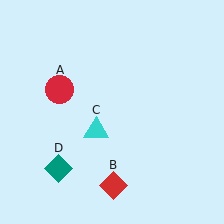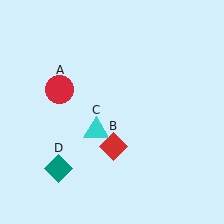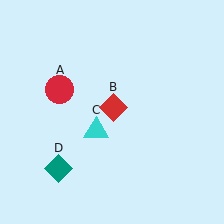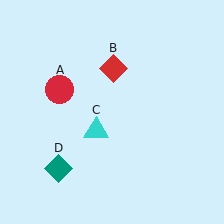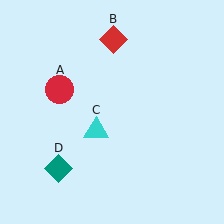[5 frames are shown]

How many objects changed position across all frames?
1 object changed position: red diamond (object B).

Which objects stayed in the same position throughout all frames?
Red circle (object A) and cyan triangle (object C) and teal diamond (object D) remained stationary.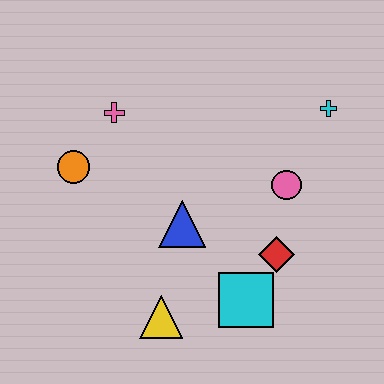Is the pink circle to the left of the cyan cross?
Yes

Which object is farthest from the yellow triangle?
The cyan cross is farthest from the yellow triangle.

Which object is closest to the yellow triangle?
The cyan square is closest to the yellow triangle.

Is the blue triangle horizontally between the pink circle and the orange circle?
Yes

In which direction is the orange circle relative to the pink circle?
The orange circle is to the left of the pink circle.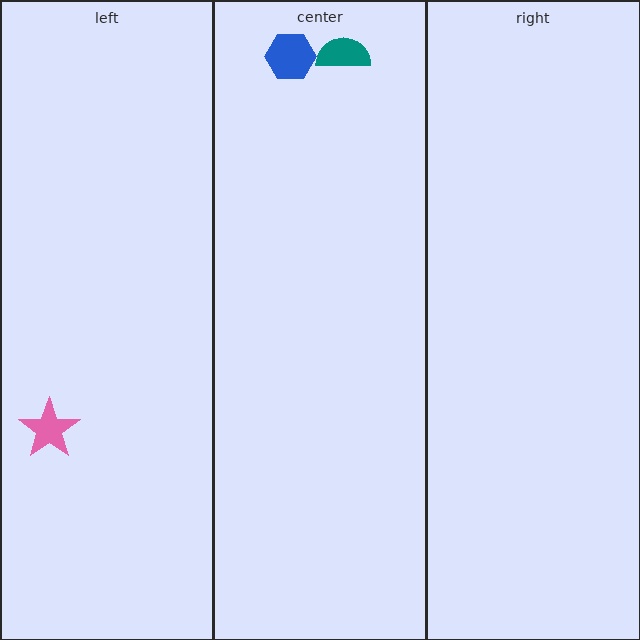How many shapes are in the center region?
2.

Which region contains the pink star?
The left region.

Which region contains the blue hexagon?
The center region.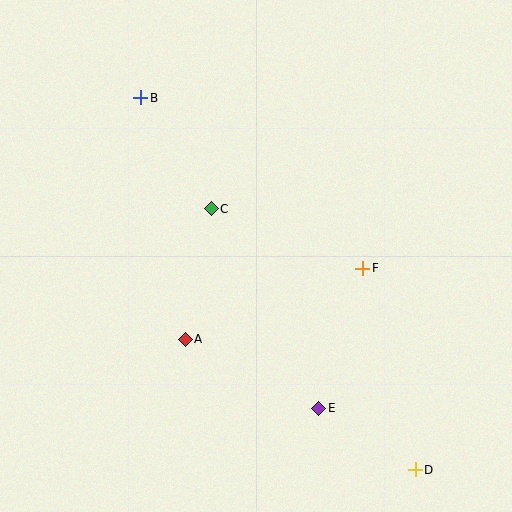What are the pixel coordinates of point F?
Point F is at (363, 268).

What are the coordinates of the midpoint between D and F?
The midpoint between D and F is at (389, 369).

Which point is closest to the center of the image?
Point C at (211, 209) is closest to the center.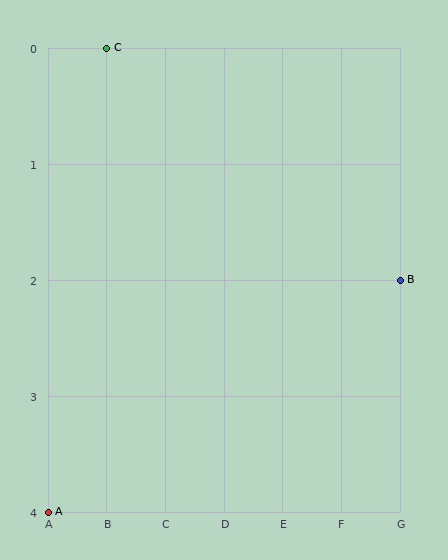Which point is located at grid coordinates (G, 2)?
Point B is at (G, 2).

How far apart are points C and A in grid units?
Points C and A are 1 column and 4 rows apart (about 4.1 grid units diagonally).